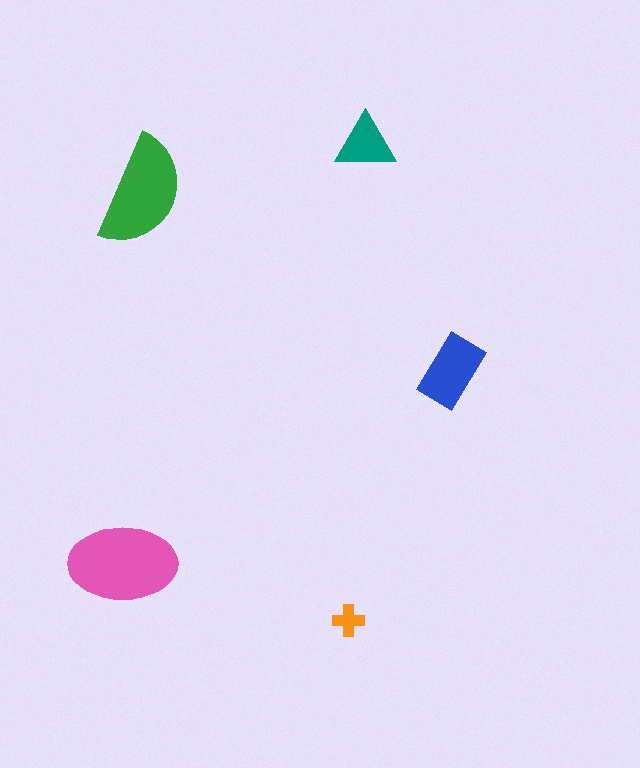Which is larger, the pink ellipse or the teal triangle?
The pink ellipse.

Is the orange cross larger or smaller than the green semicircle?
Smaller.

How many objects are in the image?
There are 5 objects in the image.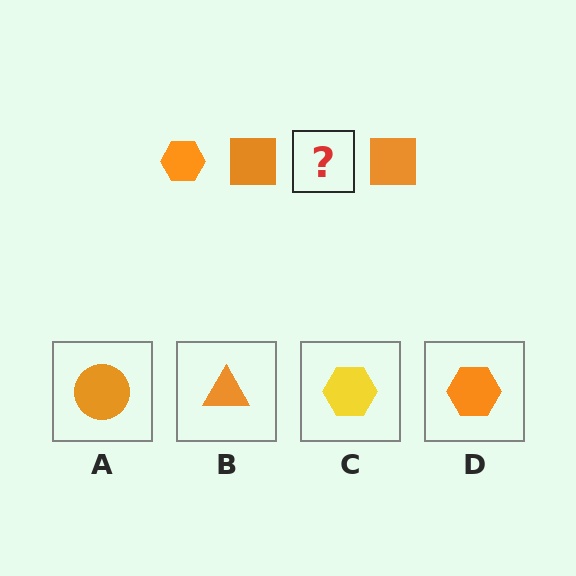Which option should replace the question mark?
Option D.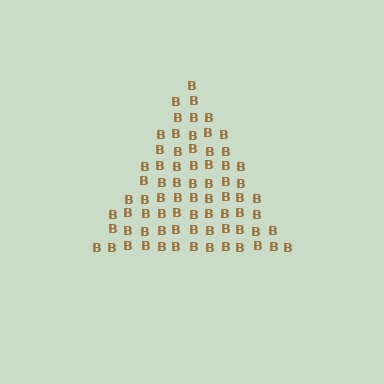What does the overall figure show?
The overall figure shows a triangle.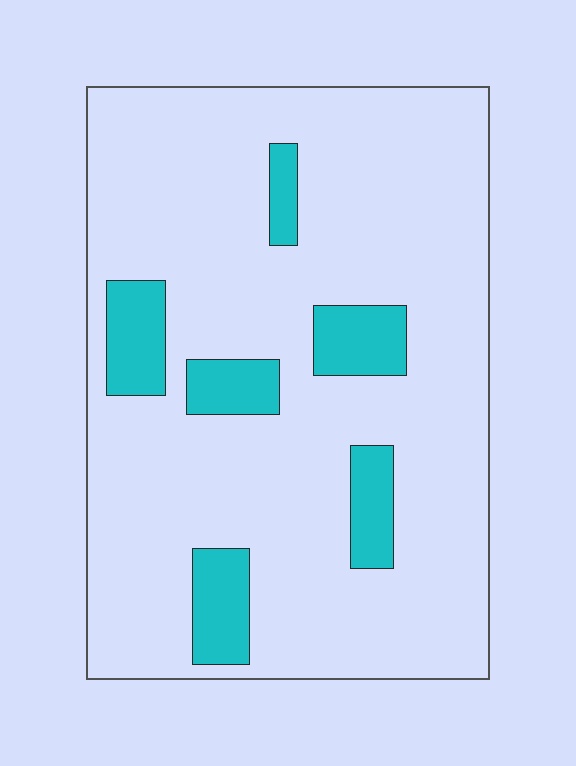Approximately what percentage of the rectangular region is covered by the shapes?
Approximately 15%.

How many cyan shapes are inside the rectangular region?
6.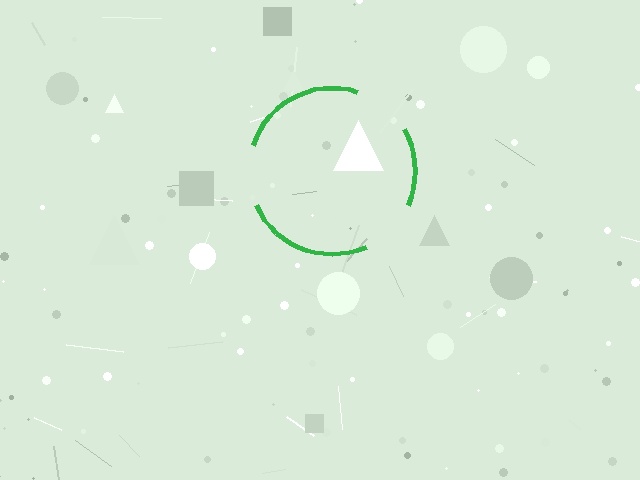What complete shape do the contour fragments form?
The contour fragments form a circle.